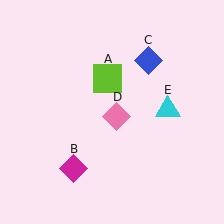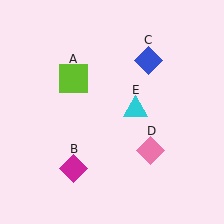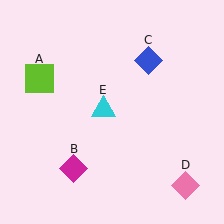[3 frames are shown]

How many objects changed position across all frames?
3 objects changed position: lime square (object A), pink diamond (object D), cyan triangle (object E).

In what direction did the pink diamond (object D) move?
The pink diamond (object D) moved down and to the right.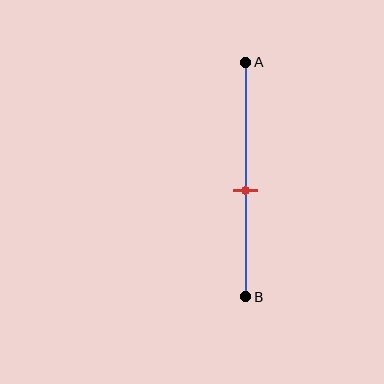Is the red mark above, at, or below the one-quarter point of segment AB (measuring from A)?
The red mark is below the one-quarter point of segment AB.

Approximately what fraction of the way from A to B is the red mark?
The red mark is approximately 55% of the way from A to B.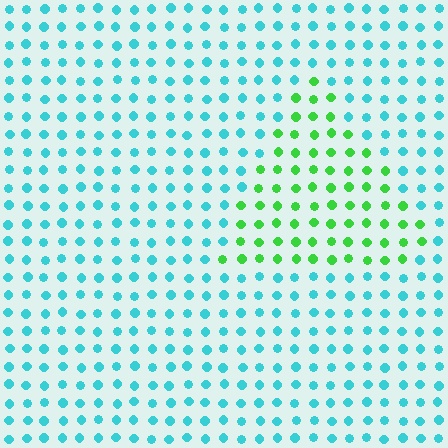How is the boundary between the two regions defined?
The boundary is defined purely by a slight shift in hue (about 60 degrees). Spacing, size, and orientation are identical on both sides.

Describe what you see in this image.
The image is filled with small cyan elements in a uniform arrangement. A triangle-shaped region is visible where the elements are tinted to a slightly different hue, forming a subtle color boundary.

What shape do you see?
I see a triangle.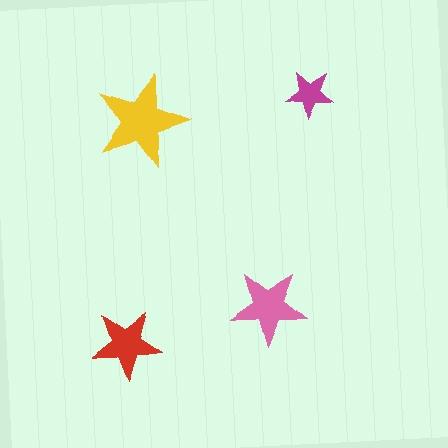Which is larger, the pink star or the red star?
The pink one.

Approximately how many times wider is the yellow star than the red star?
About 1.5 times wider.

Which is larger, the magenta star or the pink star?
The pink one.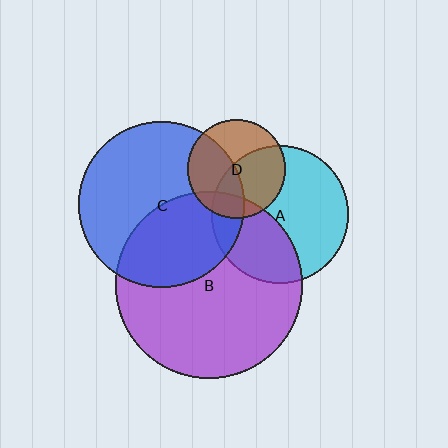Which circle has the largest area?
Circle B (purple).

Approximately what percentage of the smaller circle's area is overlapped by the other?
Approximately 15%.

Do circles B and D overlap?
Yes.